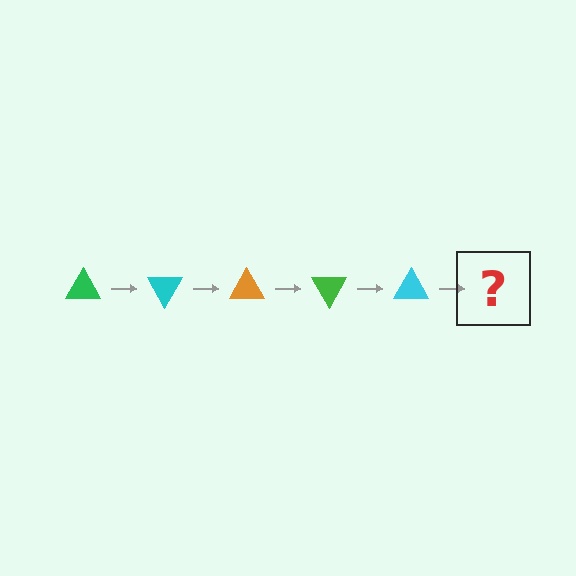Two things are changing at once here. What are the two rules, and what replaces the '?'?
The two rules are that it rotates 60 degrees each step and the color cycles through green, cyan, and orange. The '?' should be an orange triangle, rotated 300 degrees from the start.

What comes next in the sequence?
The next element should be an orange triangle, rotated 300 degrees from the start.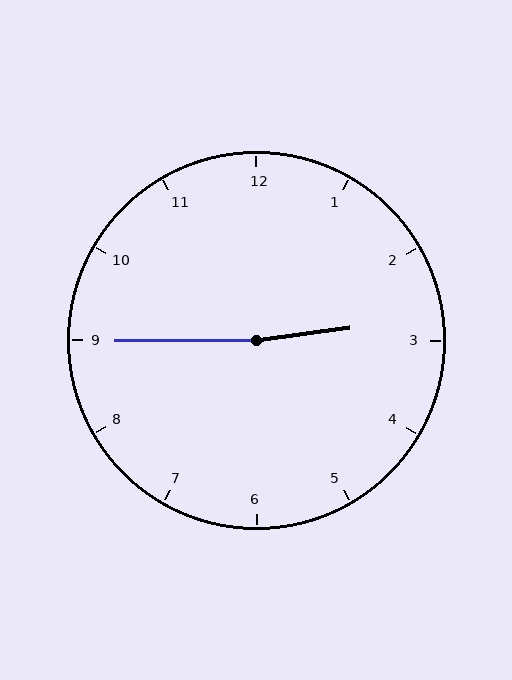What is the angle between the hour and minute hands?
Approximately 172 degrees.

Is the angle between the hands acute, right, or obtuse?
It is obtuse.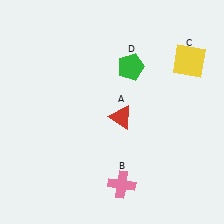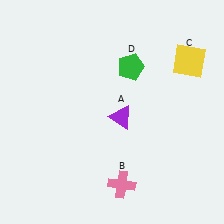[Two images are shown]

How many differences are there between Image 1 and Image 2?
There is 1 difference between the two images.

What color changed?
The triangle (A) changed from red in Image 1 to purple in Image 2.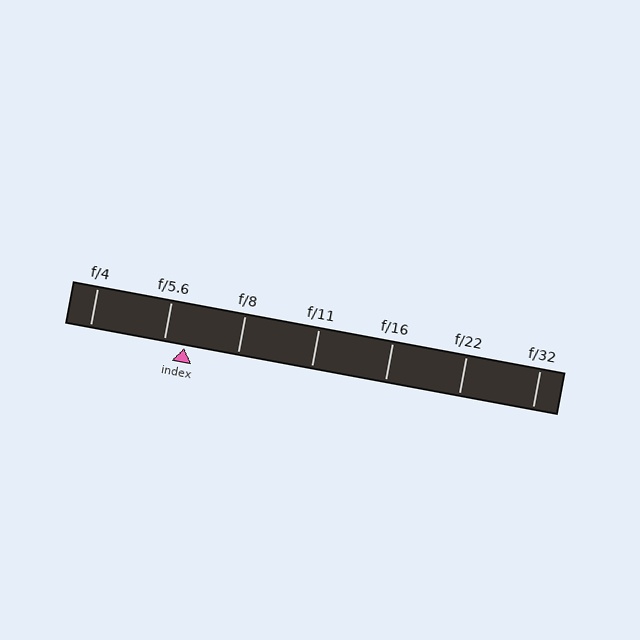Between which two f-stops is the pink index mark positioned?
The index mark is between f/5.6 and f/8.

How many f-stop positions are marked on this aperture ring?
There are 7 f-stop positions marked.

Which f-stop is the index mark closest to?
The index mark is closest to f/5.6.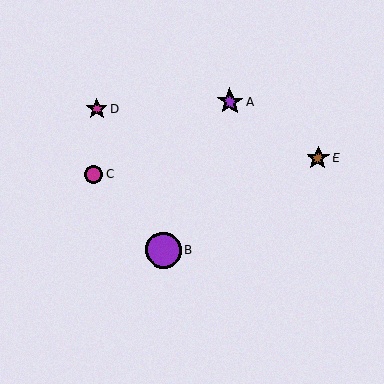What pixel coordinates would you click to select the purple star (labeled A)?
Click at (230, 102) to select the purple star A.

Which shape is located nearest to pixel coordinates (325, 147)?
The brown star (labeled E) at (318, 158) is nearest to that location.